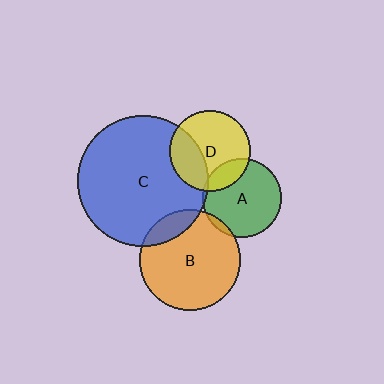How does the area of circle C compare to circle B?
Approximately 1.7 times.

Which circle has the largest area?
Circle C (blue).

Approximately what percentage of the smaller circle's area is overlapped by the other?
Approximately 15%.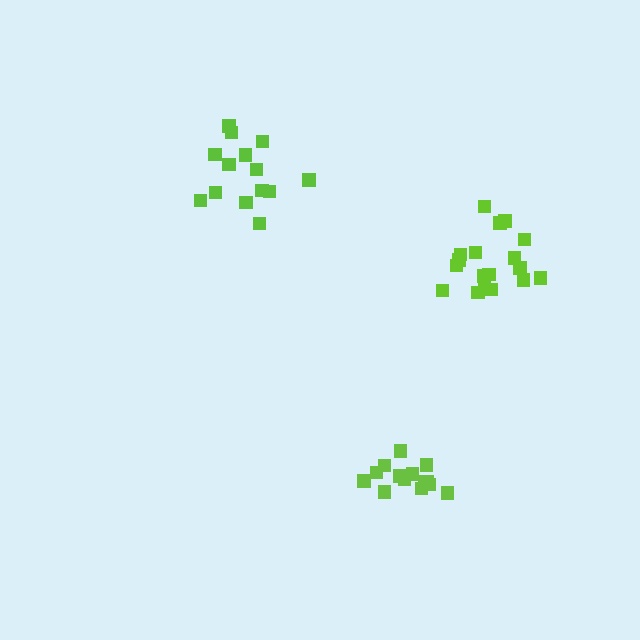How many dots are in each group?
Group 1: 14 dots, Group 2: 14 dots, Group 3: 18 dots (46 total).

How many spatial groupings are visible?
There are 3 spatial groupings.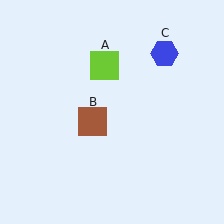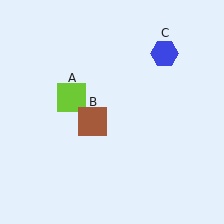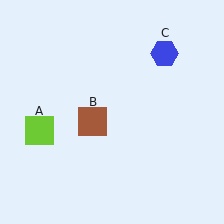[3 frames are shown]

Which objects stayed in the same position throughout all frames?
Brown square (object B) and blue hexagon (object C) remained stationary.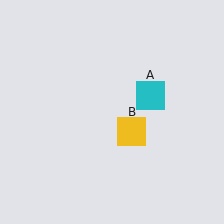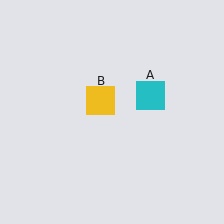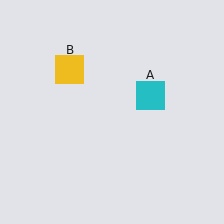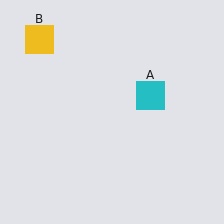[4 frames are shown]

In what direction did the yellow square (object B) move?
The yellow square (object B) moved up and to the left.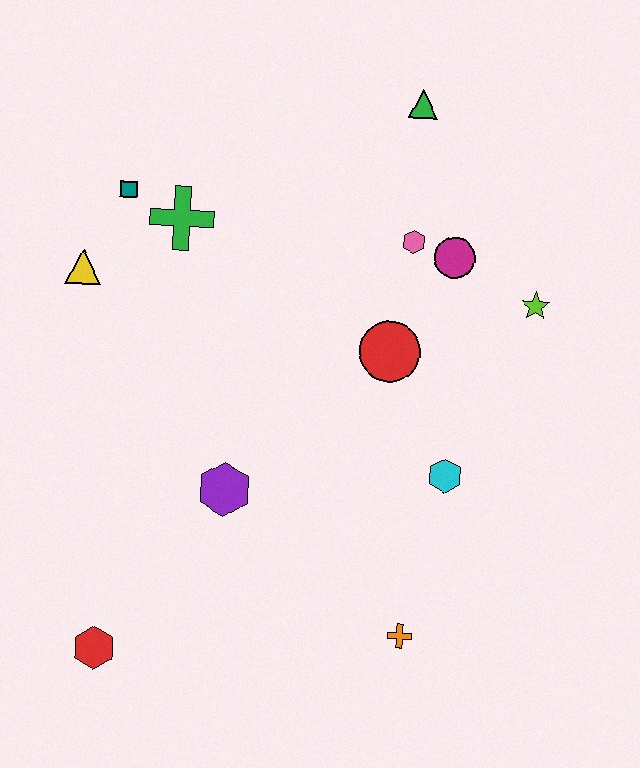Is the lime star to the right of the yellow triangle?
Yes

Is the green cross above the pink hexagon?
Yes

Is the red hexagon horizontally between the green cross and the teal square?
No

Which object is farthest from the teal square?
The orange cross is farthest from the teal square.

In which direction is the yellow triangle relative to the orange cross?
The yellow triangle is above the orange cross.